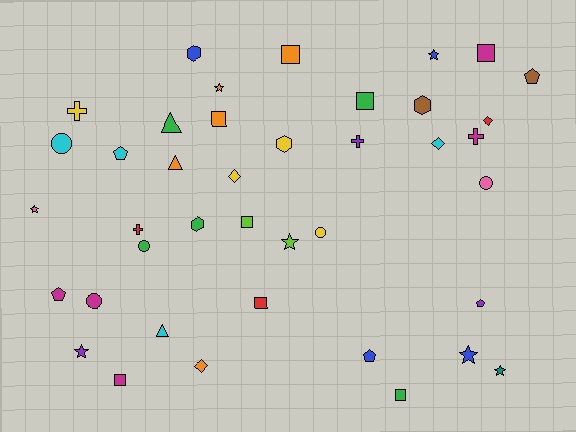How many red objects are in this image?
There are 3 red objects.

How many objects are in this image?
There are 40 objects.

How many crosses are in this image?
There are 4 crosses.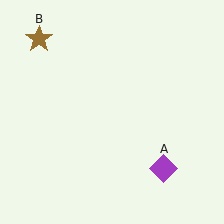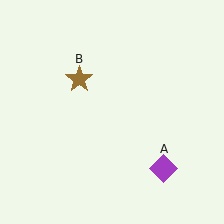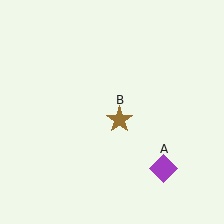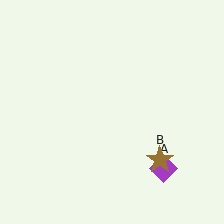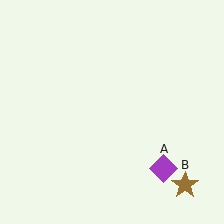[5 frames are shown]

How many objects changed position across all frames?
1 object changed position: brown star (object B).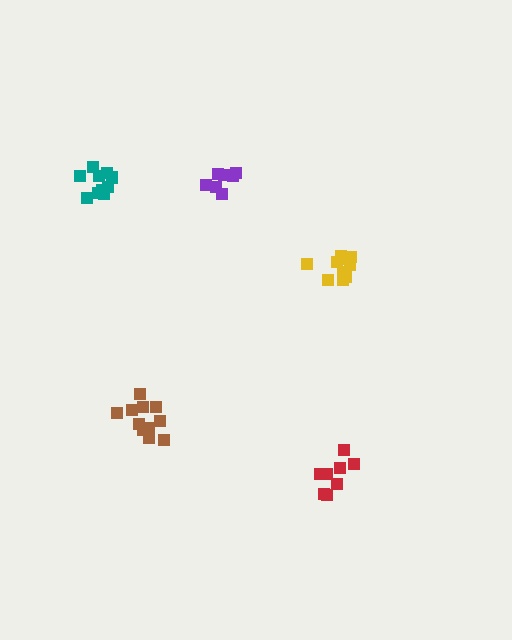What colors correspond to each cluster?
The clusters are colored: purple, red, yellow, brown, teal.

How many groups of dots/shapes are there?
There are 5 groups.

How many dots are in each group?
Group 1: 7 dots, Group 2: 8 dots, Group 3: 11 dots, Group 4: 11 dots, Group 5: 11 dots (48 total).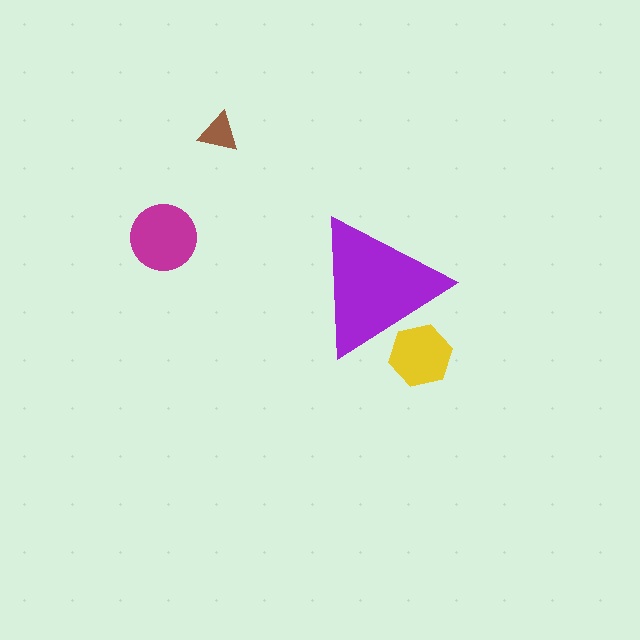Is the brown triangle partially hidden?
No, the brown triangle is fully visible.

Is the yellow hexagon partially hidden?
Yes, the yellow hexagon is partially hidden behind the purple triangle.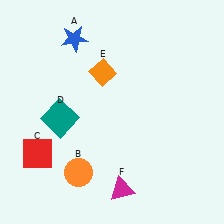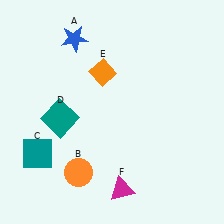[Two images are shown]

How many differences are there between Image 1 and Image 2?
There is 1 difference between the two images.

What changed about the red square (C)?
In Image 1, C is red. In Image 2, it changed to teal.